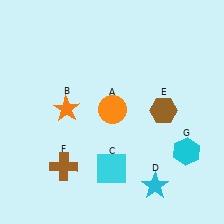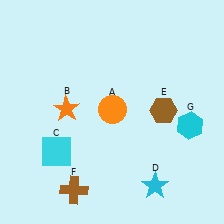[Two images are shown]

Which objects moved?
The objects that moved are: the cyan square (C), the brown cross (F), the cyan hexagon (G).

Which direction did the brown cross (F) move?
The brown cross (F) moved down.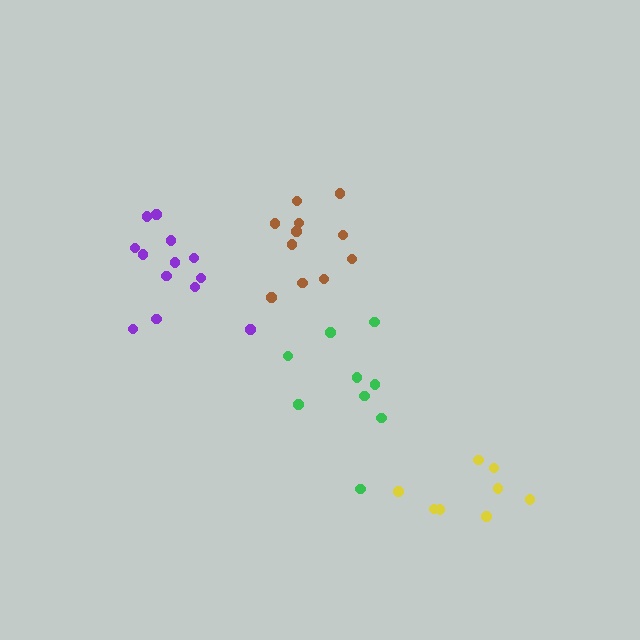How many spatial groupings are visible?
There are 4 spatial groupings.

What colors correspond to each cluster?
The clusters are colored: green, purple, brown, yellow.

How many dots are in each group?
Group 1: 9 dots, Group 2: 13 dots, Group 3: 11 dots, Group 4: 8 dots (41 total).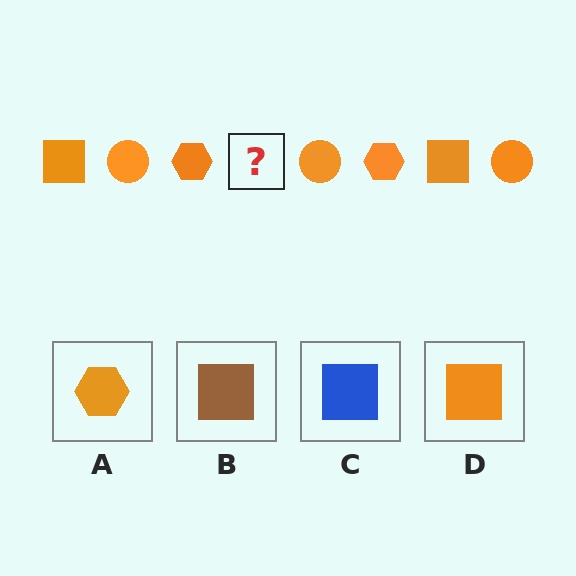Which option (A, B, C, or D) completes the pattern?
D.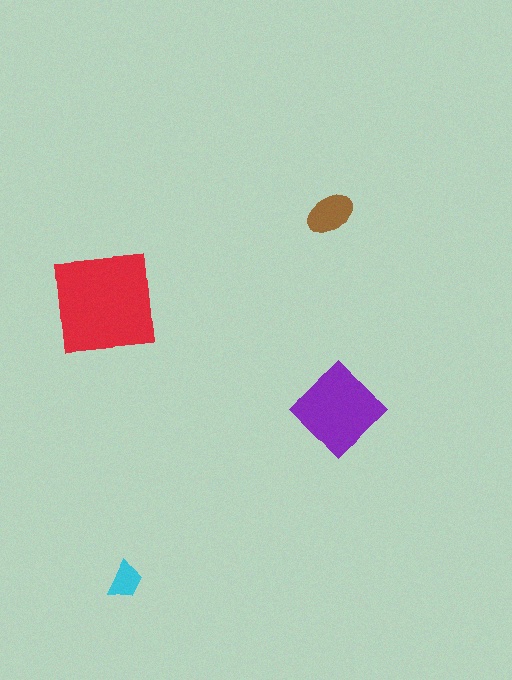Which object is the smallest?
The cyan trapezoid.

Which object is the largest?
The red square.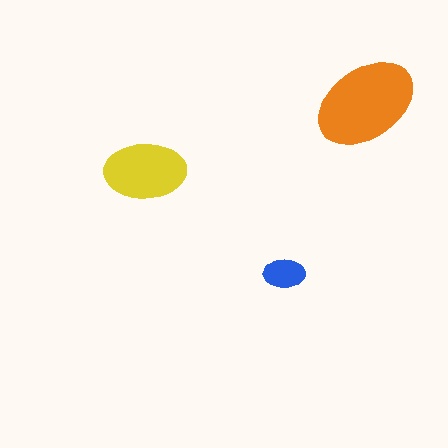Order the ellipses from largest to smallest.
the orange one, the yellow one, the blue one.